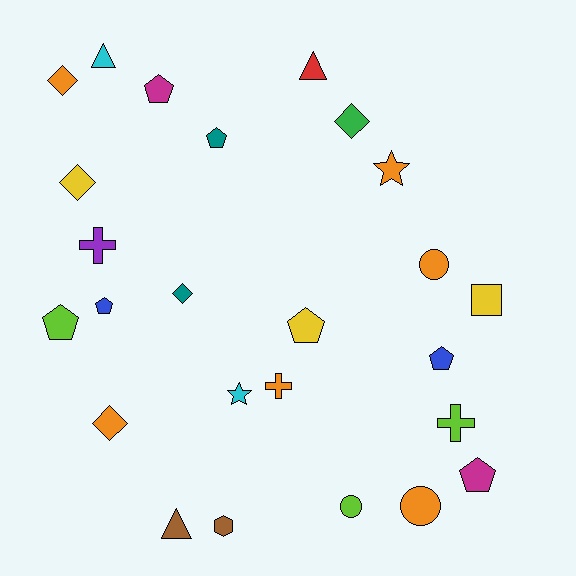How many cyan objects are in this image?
There are 2 cyan objects.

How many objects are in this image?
There are 25 objects.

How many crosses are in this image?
There are 3 crosses.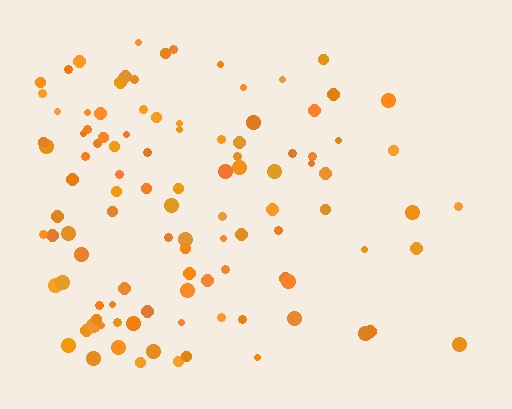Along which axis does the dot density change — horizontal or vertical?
Horizontal.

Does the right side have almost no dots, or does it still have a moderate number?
Still a moderate number, just noticeably fewer than the left.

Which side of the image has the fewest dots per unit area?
The right.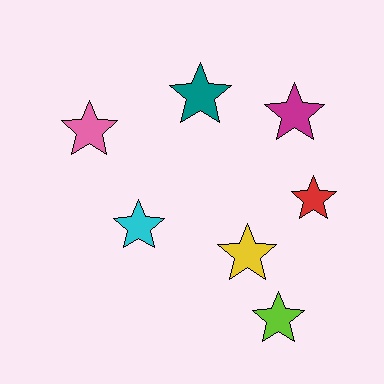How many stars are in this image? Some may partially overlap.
There are 7 stars.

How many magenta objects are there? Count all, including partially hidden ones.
There is 1 magenta object.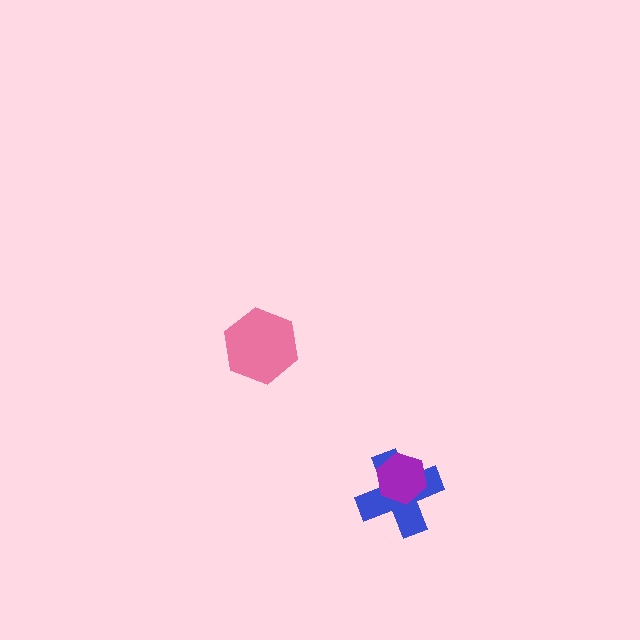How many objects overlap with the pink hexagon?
0 objects overlap with the pink hexagon.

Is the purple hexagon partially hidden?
No, no other shape covers it.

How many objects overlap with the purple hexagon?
1 object overlaps with the purple hexagon.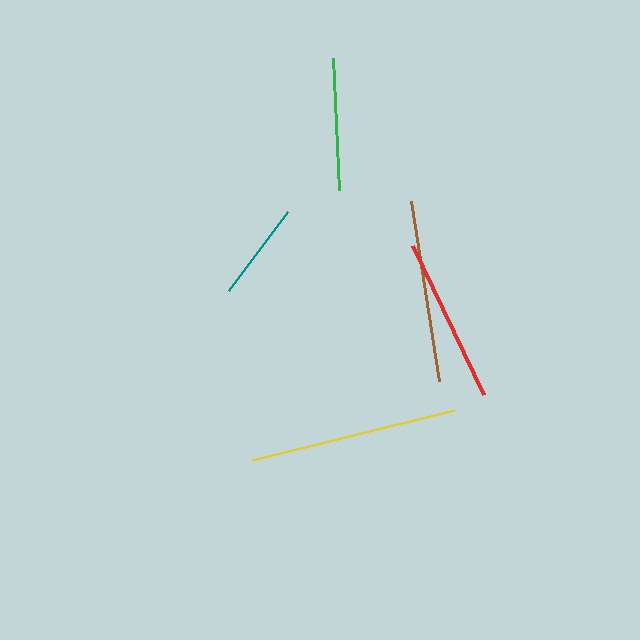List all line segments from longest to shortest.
From longest to shortest: yellow, brown, red, green, teal.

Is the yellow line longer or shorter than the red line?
The yellow line is longer than the red line.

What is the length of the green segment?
The green segment is approximately 132 pixels long.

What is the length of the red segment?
The red segment is approximately 165 pixels long.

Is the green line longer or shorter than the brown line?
The brown line is longer than the green line.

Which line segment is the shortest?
The teal line is the shortest at approximately 98 pixels.